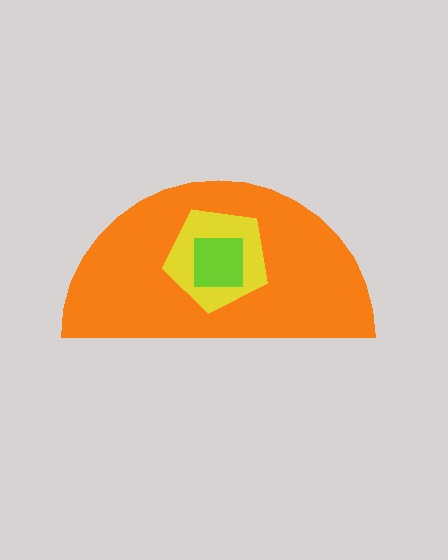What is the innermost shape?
The lime square.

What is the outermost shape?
The orange semicircle.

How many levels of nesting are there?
3.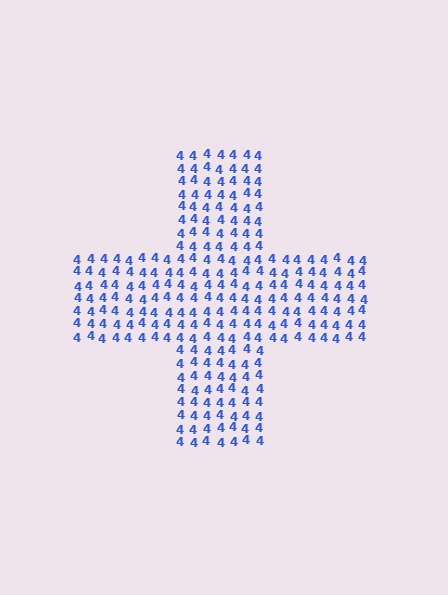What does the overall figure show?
The overall figure shows a cross.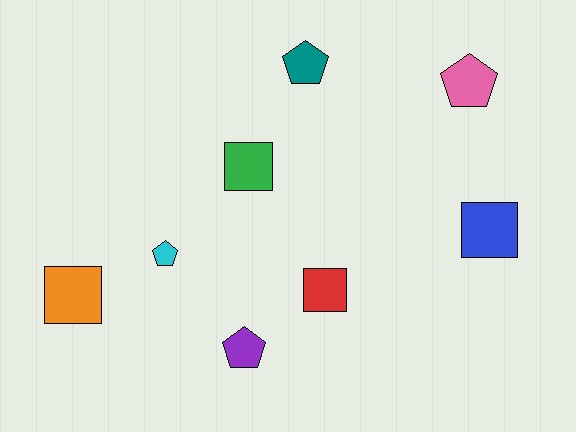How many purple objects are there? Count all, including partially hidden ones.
There is 1 purple object.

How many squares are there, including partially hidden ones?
There are 4 squares.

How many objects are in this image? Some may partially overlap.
There are 8 objects.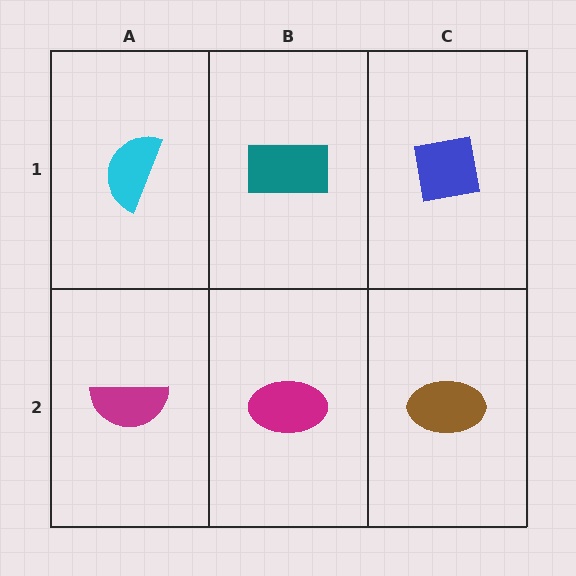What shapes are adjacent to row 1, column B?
A magenta ellipse (row 2, column B), a cyan semicircle (row 1, column A), a blue square (row 1, column C).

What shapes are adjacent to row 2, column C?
A blue square (row 1, column C), a magenta ellipse (row 2, column B).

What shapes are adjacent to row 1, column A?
A magenta semicircle (row 2, column A), a teal rectangle (row 1, column B).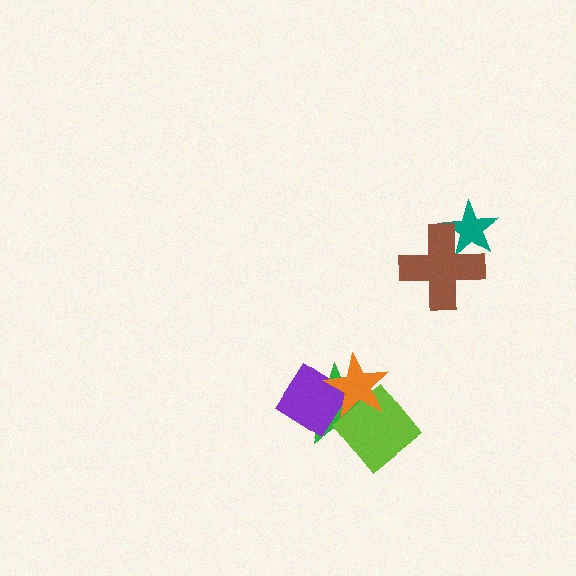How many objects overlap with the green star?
3 objects overlap with the green star.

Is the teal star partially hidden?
Yes, it is partially covered by another shape.